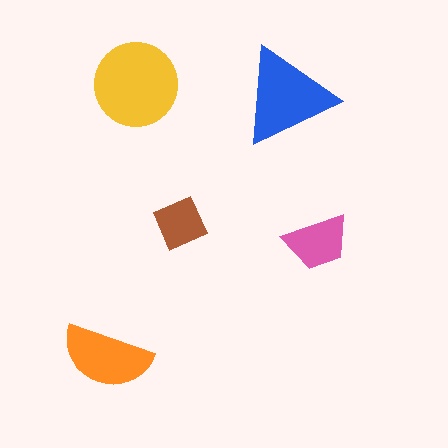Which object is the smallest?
The brown square.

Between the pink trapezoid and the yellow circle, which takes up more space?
The yellow circle.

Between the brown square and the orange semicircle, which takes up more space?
The orange semicircle.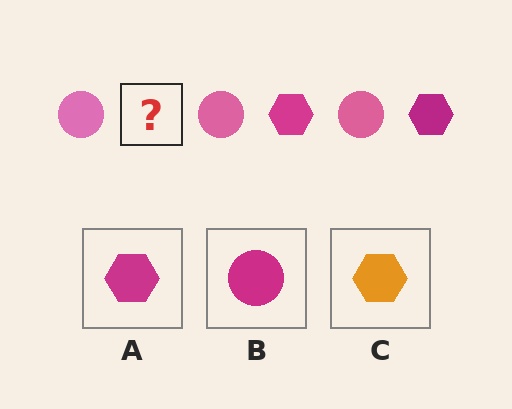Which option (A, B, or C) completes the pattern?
A.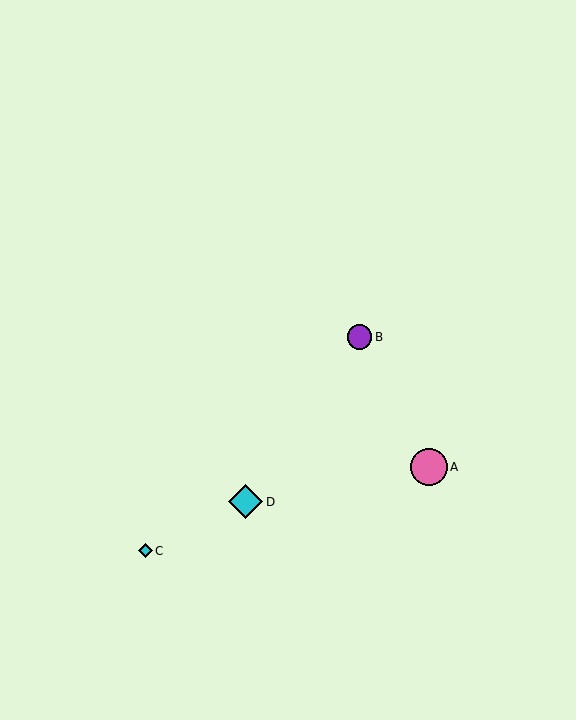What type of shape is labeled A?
Shape A is a pink circle.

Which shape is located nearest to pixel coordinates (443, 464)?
The pink circle (labeled A) at (429, 467) is nearest to that location.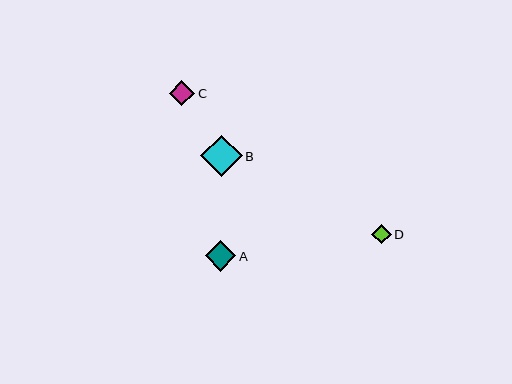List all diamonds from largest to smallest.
From largest to smallest: B, A, C, D.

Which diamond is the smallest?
Diamond D is the smallest with a size of approximately 19 pixels.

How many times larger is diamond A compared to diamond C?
Diamond A is approximately 1.2 times the size of diamond C.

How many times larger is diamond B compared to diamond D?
Diamond B is approximately 2.1 times the size of diamond D.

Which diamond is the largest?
Diamond B is the largest with a size of approximately 42 pixels.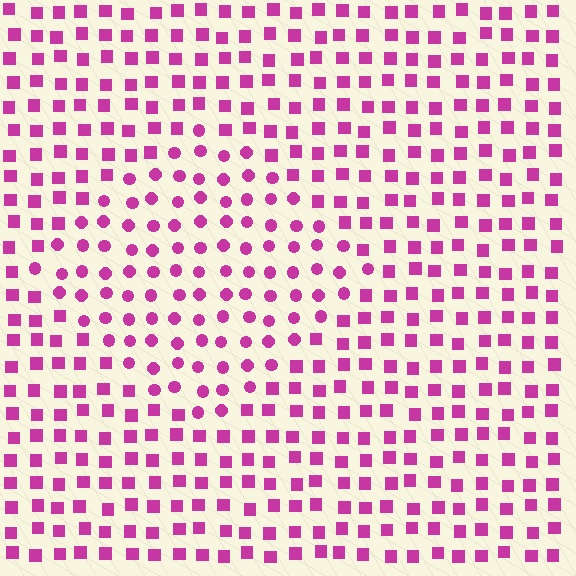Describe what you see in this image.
The image is filled with small magenta elements arranged in a uniform grid. A diamond-shaped region contains circles, while the surrounding area contains squares. The boundary is defined purely by the change in element shape.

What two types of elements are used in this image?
The image uses circles inside the diamond region and squares outside it.